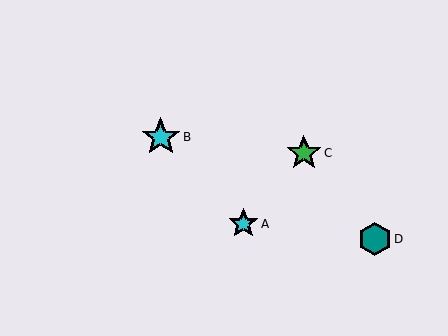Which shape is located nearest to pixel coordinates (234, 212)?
The cyan star (labeled A) at (243, 224) is nearest to that location.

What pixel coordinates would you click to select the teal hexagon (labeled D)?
Click at (375, 239) to select the teal hexagon D.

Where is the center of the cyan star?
The center of the cyan star is at (243, 224).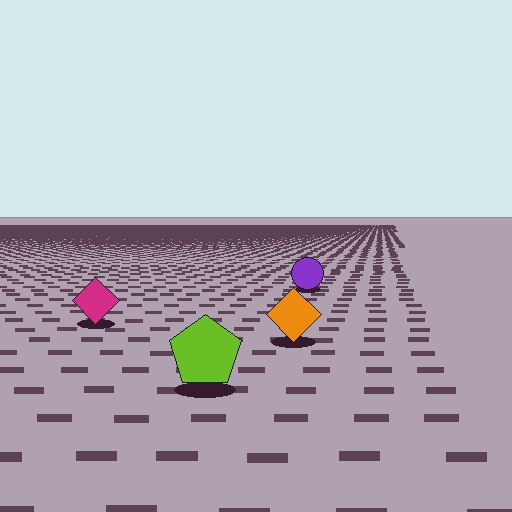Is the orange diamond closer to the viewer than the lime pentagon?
No. The lime pentagon is closer — you can tell from the texture gradient: the ground texture is coarser near it.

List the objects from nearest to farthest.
From nearest to farthest: the lime pentagon, the orange diamond, the magenta diamond, the purple circle.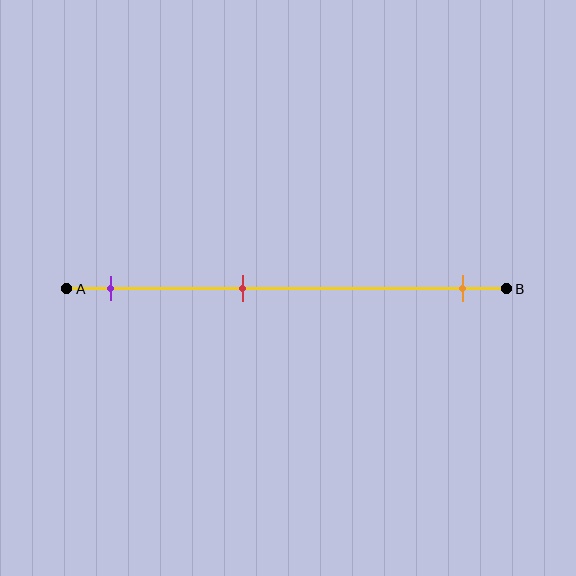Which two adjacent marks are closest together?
The purple and red marks are the closest adjacent pair.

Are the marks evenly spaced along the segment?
No, the marks are not evenly spaced.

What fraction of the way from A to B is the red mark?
The red mark is approximately 40% (0.4) of the way from A to B.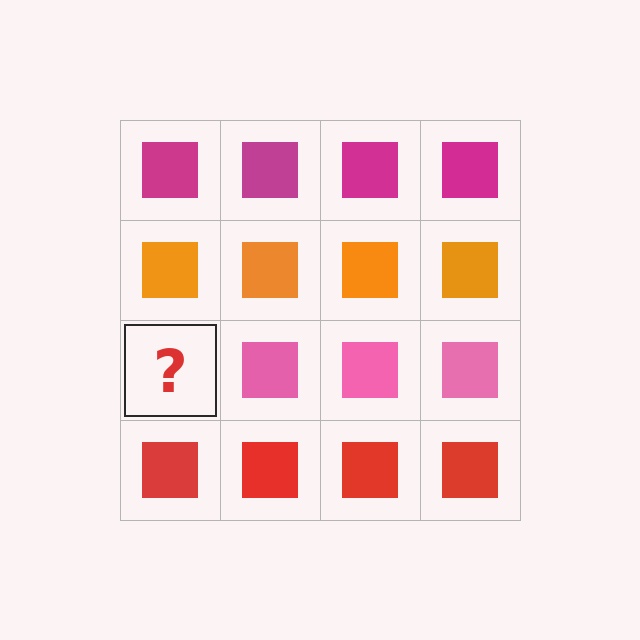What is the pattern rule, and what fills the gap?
The rule is that each row has a consistent color. The gap should be filled with a pink square.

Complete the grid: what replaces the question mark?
The question mark should be replaced with a pink square.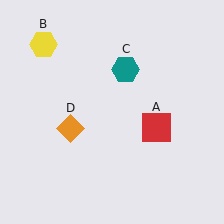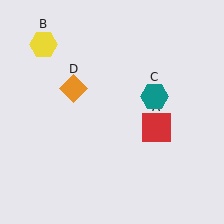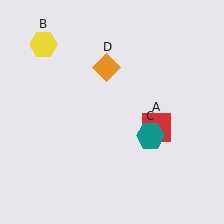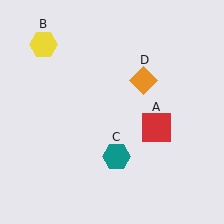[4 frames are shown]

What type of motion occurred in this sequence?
The teal hexagon (object C), orange diamond (object D) rotated clockwise around the center of the scene.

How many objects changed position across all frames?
2 objects changed position: teal hexagon (object C), orange diamond (object D).